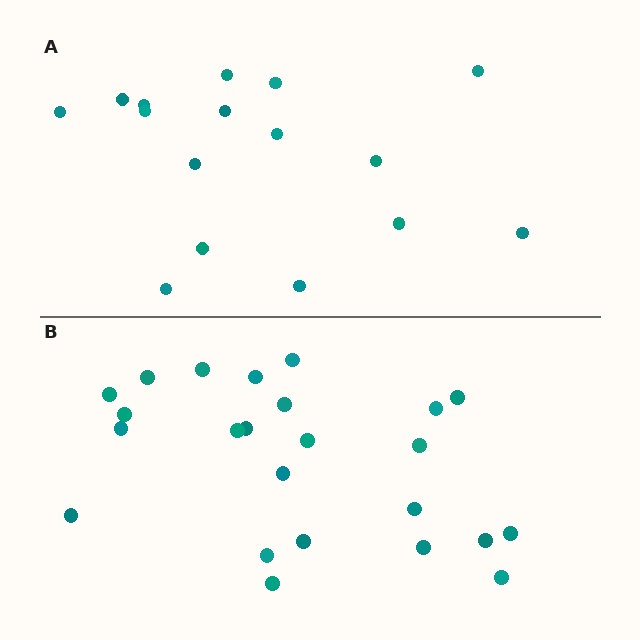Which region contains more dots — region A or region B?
Region B (the bottom region) has more dots.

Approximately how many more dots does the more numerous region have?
Region B has roughly 8 or so more dots than region A.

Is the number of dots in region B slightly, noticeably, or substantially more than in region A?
Region B has substantially more. The ratio is roughly 1.5 to 1.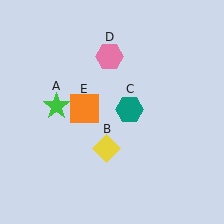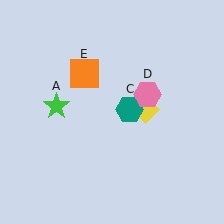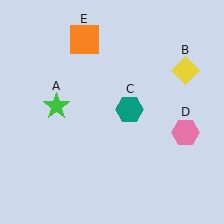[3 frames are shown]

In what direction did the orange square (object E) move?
The orange square (object E) moved up.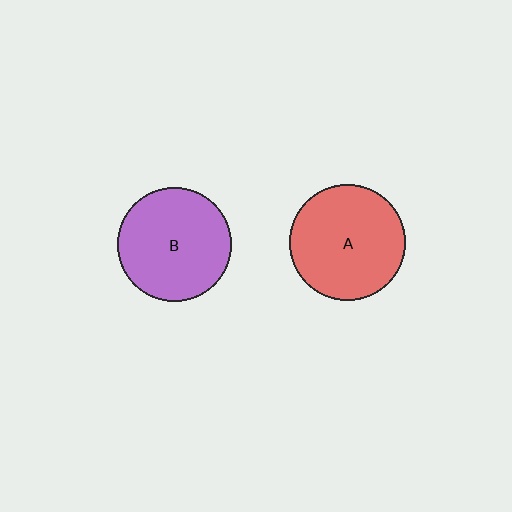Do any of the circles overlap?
No, none of the circles overlap.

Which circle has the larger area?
Circle A (red).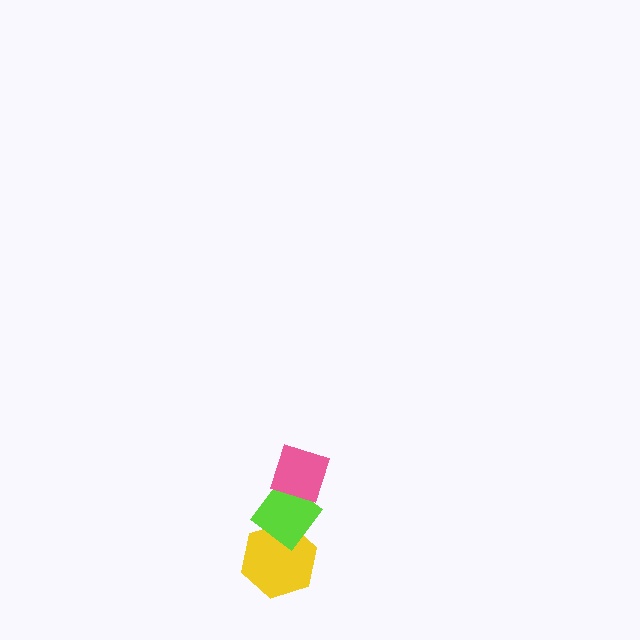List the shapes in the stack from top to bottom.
From top to bottom: the pink diamond, the lime diamond, the yellow hexagon.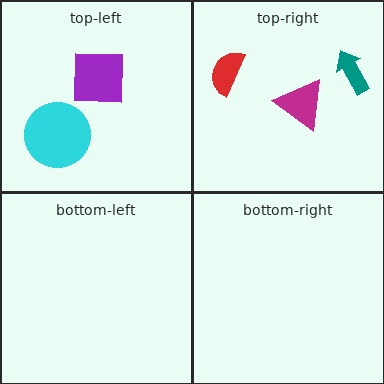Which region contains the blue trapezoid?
The top-left region.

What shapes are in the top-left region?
The blue trapezoid, the cyan circle, the purple square.